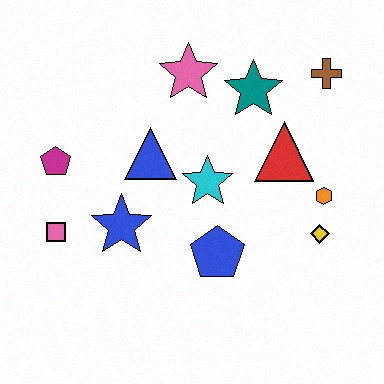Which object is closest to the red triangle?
The orange hexagon is closest to the red triangle.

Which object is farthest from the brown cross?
The pink square is farthest from the brown cross.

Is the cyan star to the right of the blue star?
Yes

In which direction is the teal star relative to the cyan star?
The teal star is above the cyan star.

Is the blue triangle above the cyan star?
Yes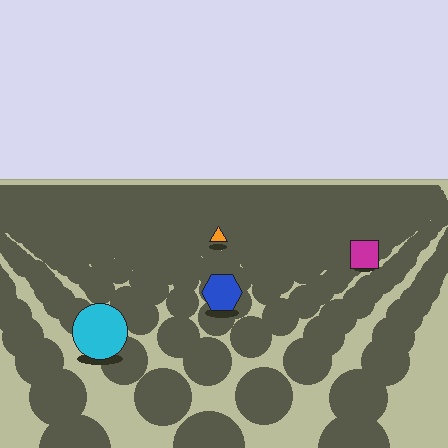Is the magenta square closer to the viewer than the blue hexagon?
No. The blue hexagon is closer — you can tell from the texture gradient: the ground texture is coarser near it.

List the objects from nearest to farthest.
From nearest to farthest: the cyan circle, the blue hexagon, the magenta square, the orange triangle.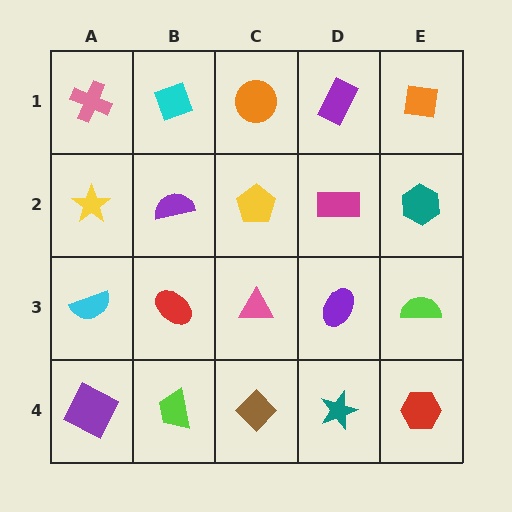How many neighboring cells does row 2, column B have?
4.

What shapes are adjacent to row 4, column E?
A lime semicircle (row 3, column E), a teal star (row 4, column D).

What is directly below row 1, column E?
A teal hexagon.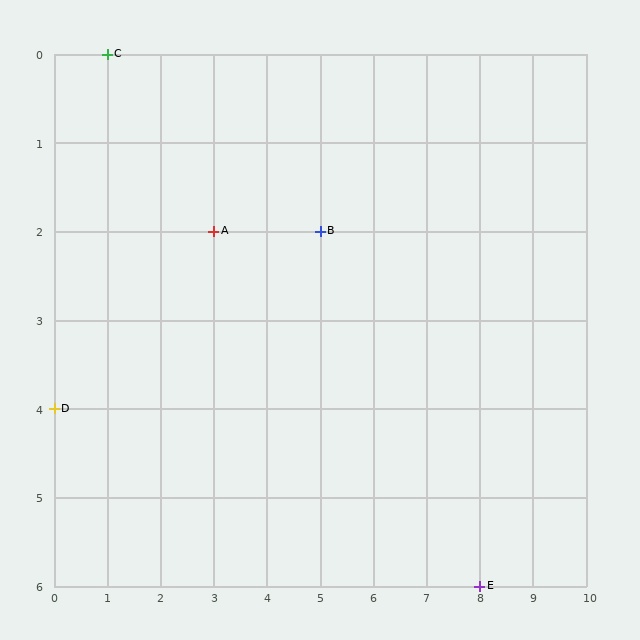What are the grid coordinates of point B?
Point B is at grid coordinates (5, 2).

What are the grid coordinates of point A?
Point A is at grid coordinates (3, 2).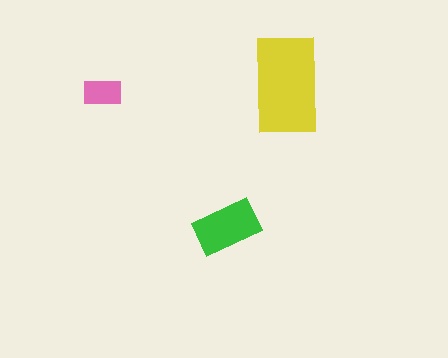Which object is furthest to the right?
The yellow rectangle is rightmost.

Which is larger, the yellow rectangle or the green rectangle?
The yellow one.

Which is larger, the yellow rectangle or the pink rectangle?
The yellow one.